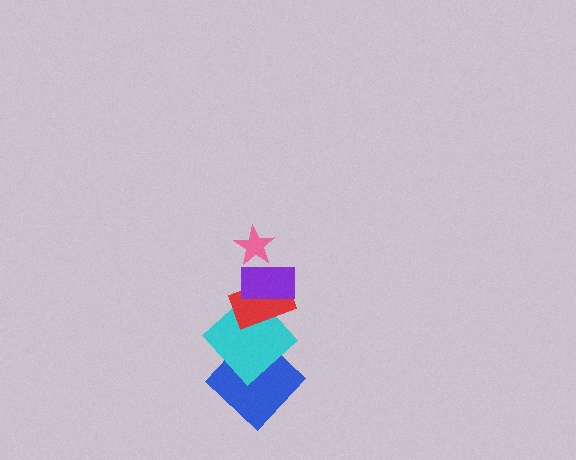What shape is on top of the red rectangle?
The purple rectangle is on top of the red rectangle.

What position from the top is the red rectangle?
The red rectangle is 3rd from the top.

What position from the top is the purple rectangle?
The purple rectangle is 2nd from the top.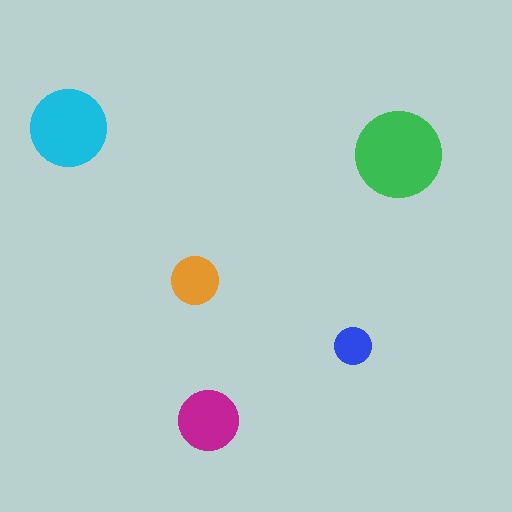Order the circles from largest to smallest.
the green one, the cyan one, the magenta one, the orange one, the blue one.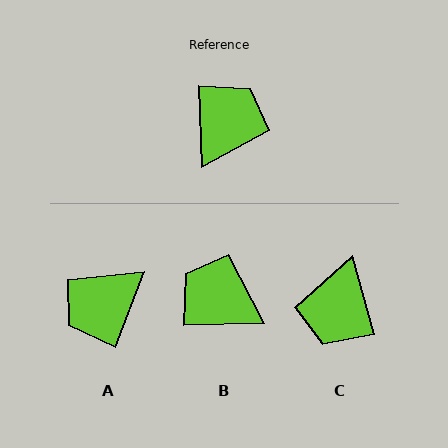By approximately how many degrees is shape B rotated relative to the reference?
Approximately 90 degrees counter-clockwise.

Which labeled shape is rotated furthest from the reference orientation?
C, about 166 degrees away.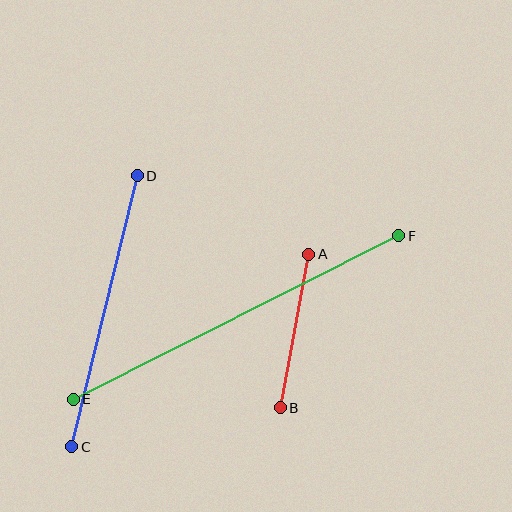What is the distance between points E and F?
The distance is approximately 364 pixels.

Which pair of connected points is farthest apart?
Points E and F are farthest apart.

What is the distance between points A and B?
The distance is approximately 156 pixels.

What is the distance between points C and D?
The distance is approximately 279 pixels.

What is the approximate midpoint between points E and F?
The midpoint is at approximately (236, 317) pixels.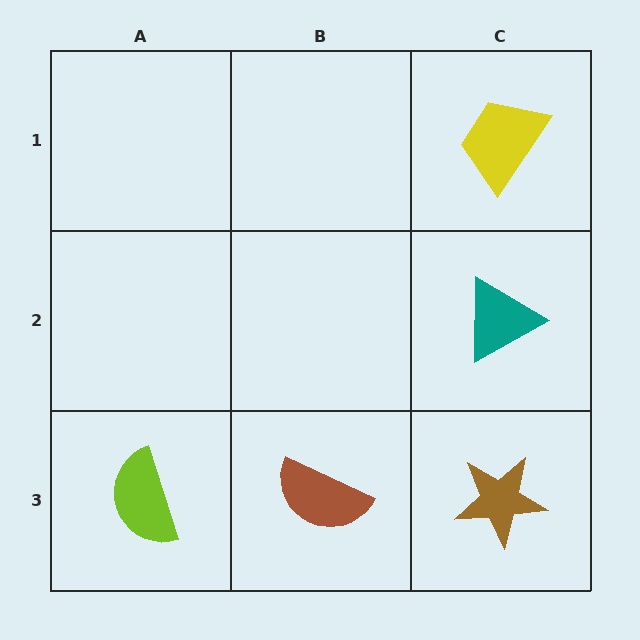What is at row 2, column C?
A teal triangle.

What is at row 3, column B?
A brown semicircle.